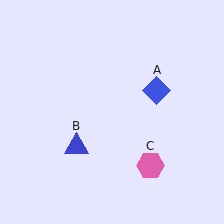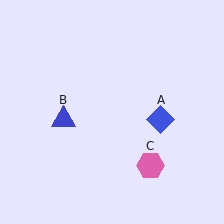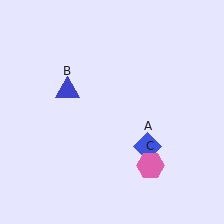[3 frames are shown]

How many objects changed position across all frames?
2 objects changed position: blue diamond (object A), blue triangle (object B).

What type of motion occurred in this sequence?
The blue diamond (object A), blue triangle (object B) rotated clockwise around the center of the scene.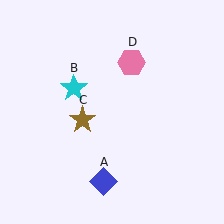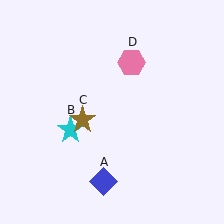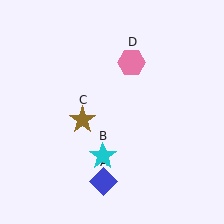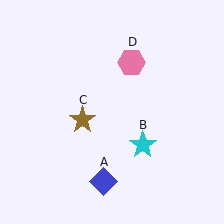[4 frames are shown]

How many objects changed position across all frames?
1 object changed position: cyan star (object B).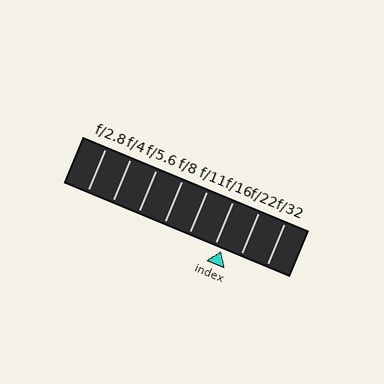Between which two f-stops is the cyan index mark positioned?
The index mark is between f/16 and f/22.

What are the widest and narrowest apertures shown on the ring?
The widest aperture shown is f/2.8 and the narrowest is f/32.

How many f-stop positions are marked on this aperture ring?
There are 8 f-stop positions marked.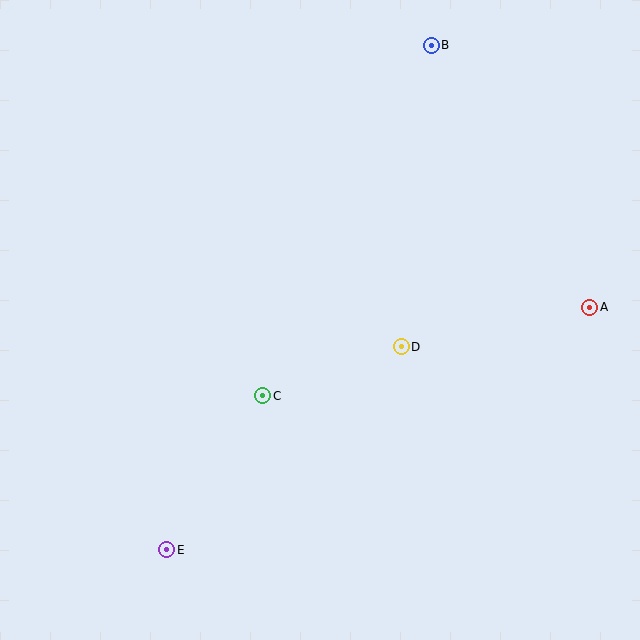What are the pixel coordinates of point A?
Point A is at (590, 307).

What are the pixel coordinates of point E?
Point E is at (167, 550).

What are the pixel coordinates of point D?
Point D is at (401, 347).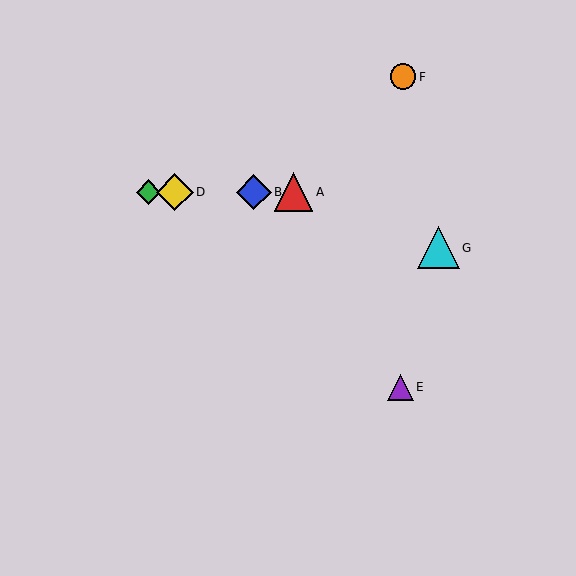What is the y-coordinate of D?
Object D is at y≈192.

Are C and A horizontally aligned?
Yes, both are at y≈192.